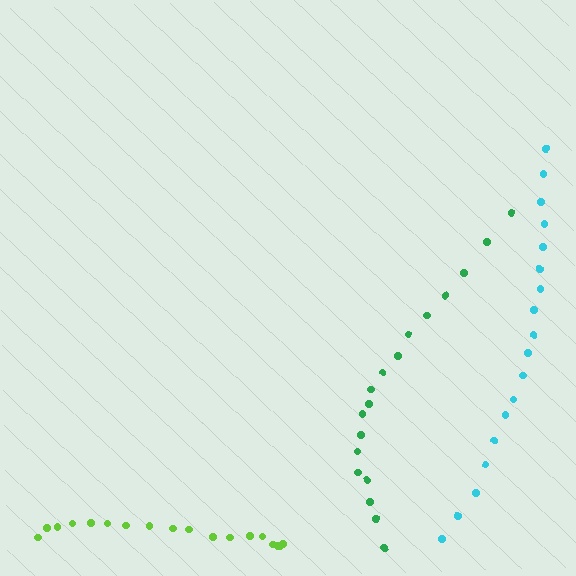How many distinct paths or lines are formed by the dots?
There are 3 distinct paths.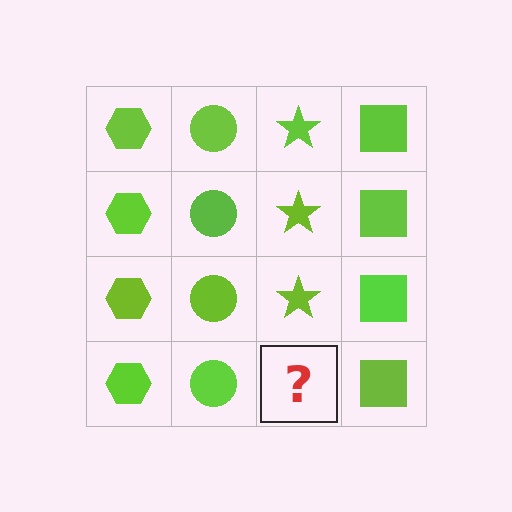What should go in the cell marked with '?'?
The missing cell should contain a lime star.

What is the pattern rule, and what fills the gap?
The rule is that each column has a consistent shape. The gap should be filled with a lime star.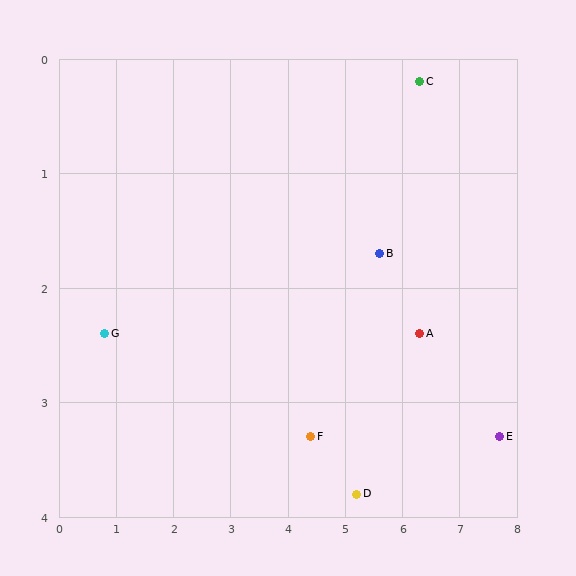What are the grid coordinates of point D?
Point D is at approximately (5.2, 3.8).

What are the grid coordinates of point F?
Point F is at approximately (4.4, 3.3).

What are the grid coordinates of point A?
Point A is at approximately (6.3, 2.4).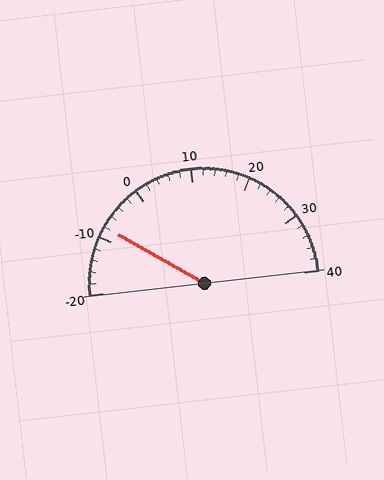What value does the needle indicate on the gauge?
The needle indicates approximately -8.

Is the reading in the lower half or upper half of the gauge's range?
The reading is in the lower half of the range (-20 to 40).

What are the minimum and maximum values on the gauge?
The gauge ranges from -20 to 40.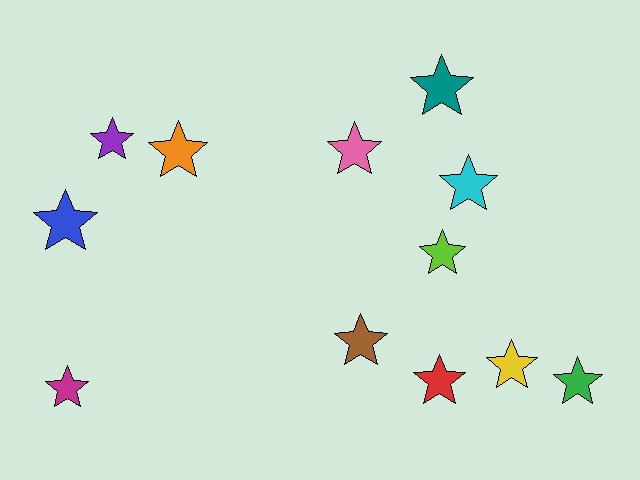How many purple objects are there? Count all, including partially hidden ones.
There is 1 purple object.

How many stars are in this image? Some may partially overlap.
There are 12 stars.